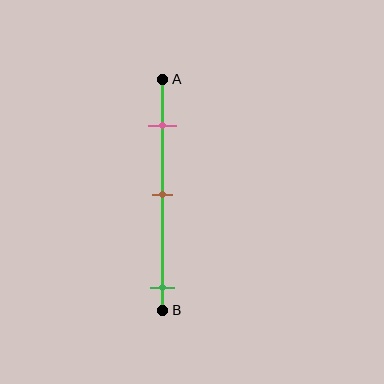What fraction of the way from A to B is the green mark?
The green mark is approximately 90% (0.9) of the way from A to B.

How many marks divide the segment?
There are 3 marks dividing the segment.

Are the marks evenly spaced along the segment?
No, the marks are not evenly spaced.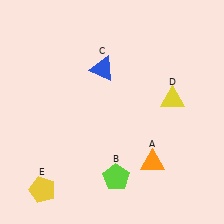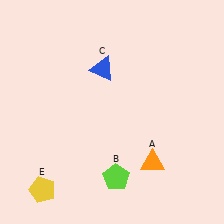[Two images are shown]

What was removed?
The yellow triangle (D) was removed in Image 2.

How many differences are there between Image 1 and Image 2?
There is 1 difference between the two images.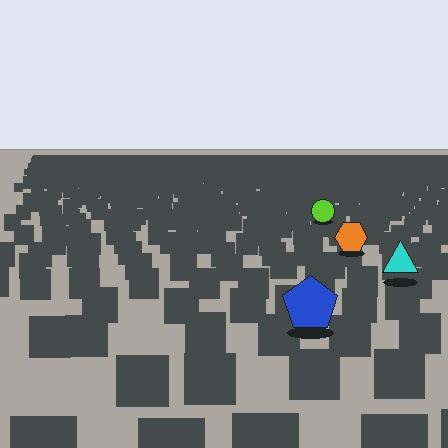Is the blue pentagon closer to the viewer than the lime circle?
Yes. The blue pentagon is closer — you can tell from the texture gradient: the ground texture is coarser near it.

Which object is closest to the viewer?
The blue pentagon is closest. The texture marks near it are larger and more spread out.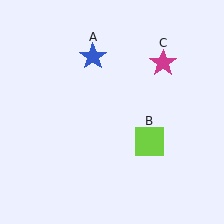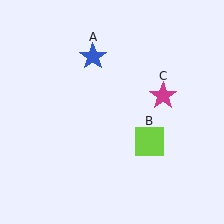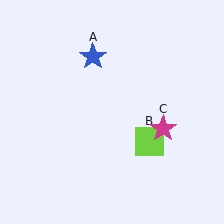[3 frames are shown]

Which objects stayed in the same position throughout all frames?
Blue star (object A) and lime square (object B) remained stationary.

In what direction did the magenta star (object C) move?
The magenta star (object C) moved down.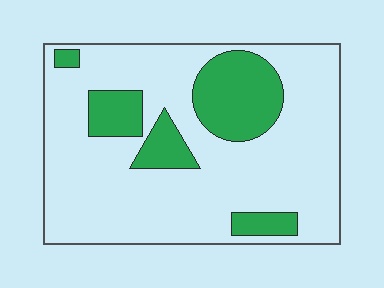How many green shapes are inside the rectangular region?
5.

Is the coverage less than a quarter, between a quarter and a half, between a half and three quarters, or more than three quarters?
Less than a quarter.